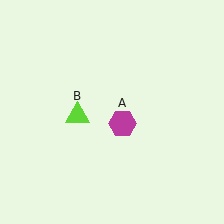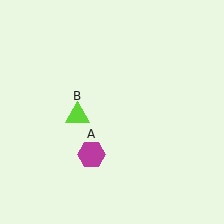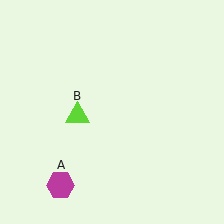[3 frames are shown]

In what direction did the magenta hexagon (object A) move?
The magenta hexagon (object A) moved down and to the left.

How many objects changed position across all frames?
1 object changed position: magenta hexagon (object A).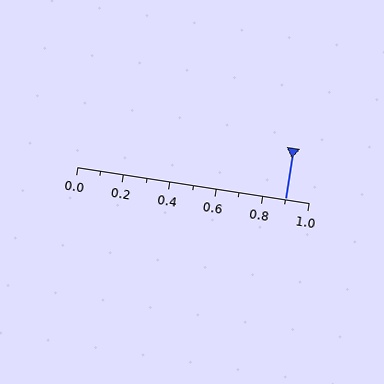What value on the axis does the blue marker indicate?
The marker indicates approximately 0.9.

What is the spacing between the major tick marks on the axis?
The major ticks are spaced 0.2 apart.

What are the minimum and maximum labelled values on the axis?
The axis runs from 0.0 to 1.0.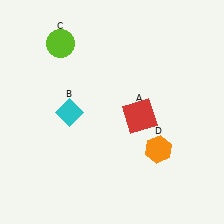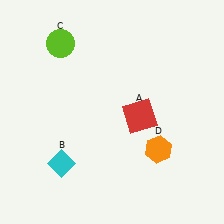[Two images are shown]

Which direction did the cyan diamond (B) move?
The cyan diamond (B) moved down.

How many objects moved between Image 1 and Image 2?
1 object moved between the two images.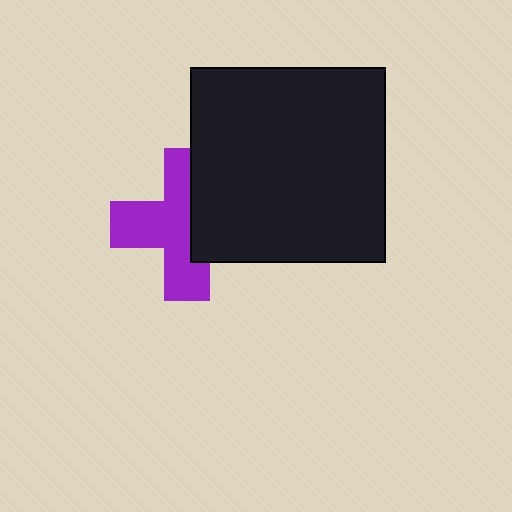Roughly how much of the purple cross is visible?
About half of it is visible (roughly 60%).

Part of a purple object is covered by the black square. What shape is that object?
It is a cross.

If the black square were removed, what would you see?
You would see the complete purple cross.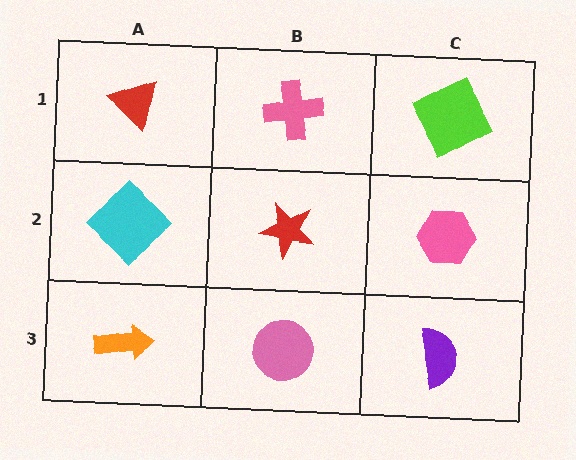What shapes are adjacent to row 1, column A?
A cyan diamond (row 2, column A), a pink cross (row 1, column B).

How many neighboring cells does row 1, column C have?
2.